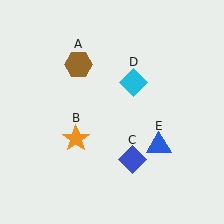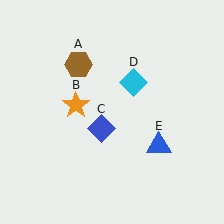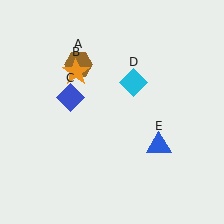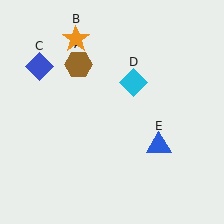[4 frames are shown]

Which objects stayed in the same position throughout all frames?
Brown hexagon (object A) and cyan diamond (object D) and blue triangle (object E) remained stationary.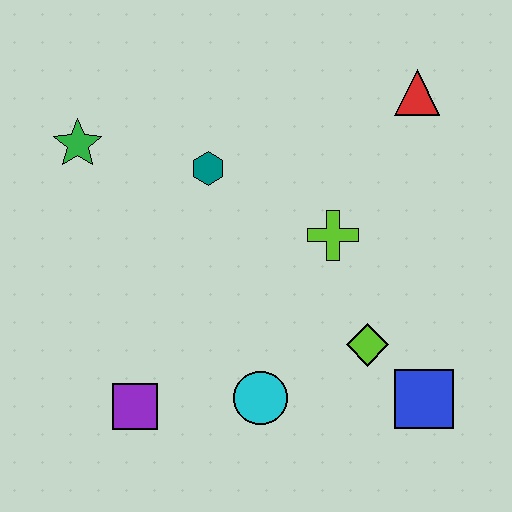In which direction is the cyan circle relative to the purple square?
The cyan circle is to the right of the purple square.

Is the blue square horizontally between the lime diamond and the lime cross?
No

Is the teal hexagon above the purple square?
Yes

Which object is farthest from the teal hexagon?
The blue square is farthest from the teal hexagon.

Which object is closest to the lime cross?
The lime diamond is closest to the lime cross.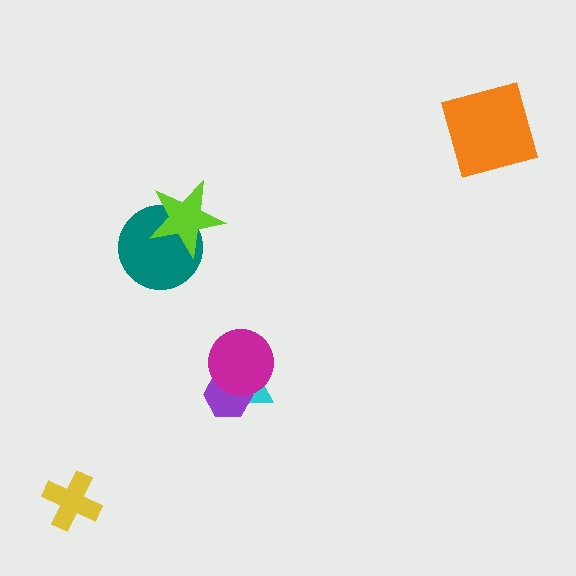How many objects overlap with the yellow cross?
0 objects overlap with the yellow cross.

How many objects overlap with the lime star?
1 object overlaps with the lime star.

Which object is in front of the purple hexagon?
The magenta circle is in front of the purple hexagon.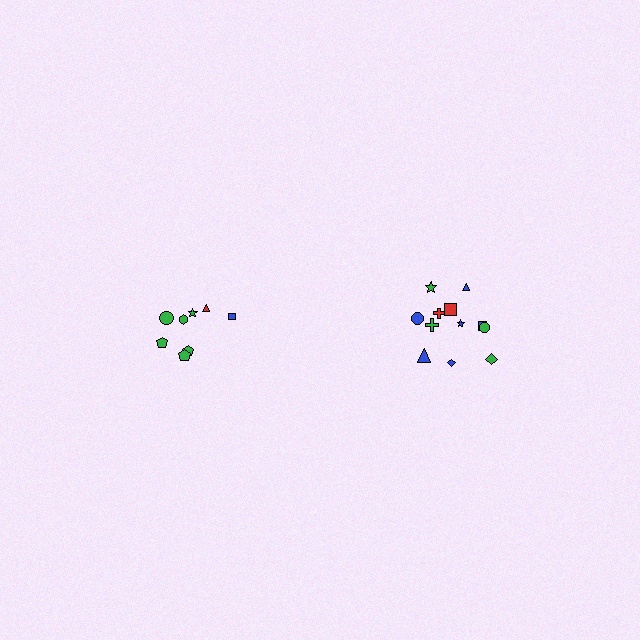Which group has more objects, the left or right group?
The right group.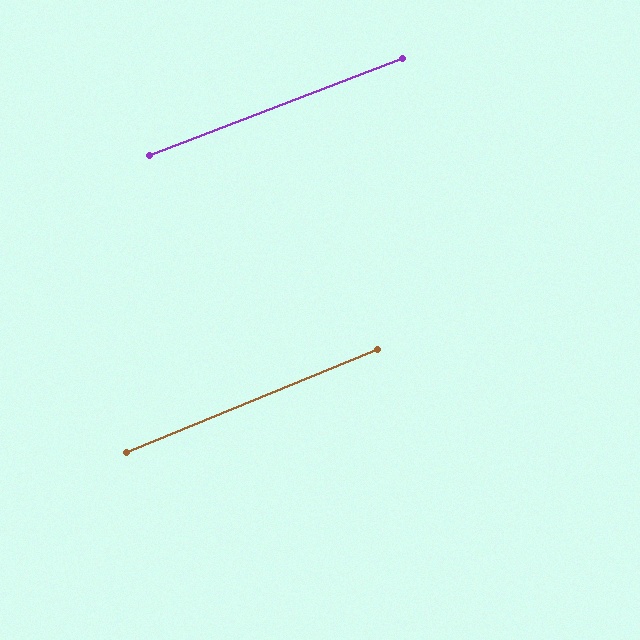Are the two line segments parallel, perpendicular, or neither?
Parallel — their directions differ by only 1.5°.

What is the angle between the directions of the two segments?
Approximately 2 degrees.